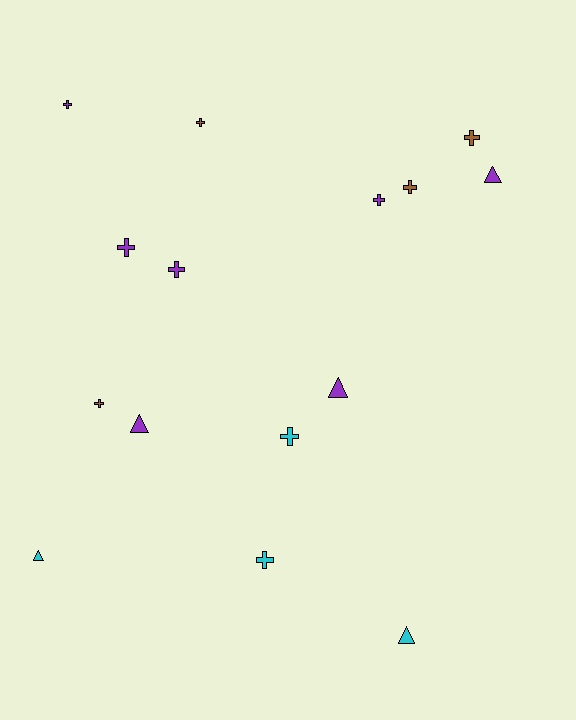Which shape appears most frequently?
Cross, with 10 objects.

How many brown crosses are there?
There are 4 brown crosses.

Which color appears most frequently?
Purple, with 7 objects.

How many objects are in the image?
There are 15 objects.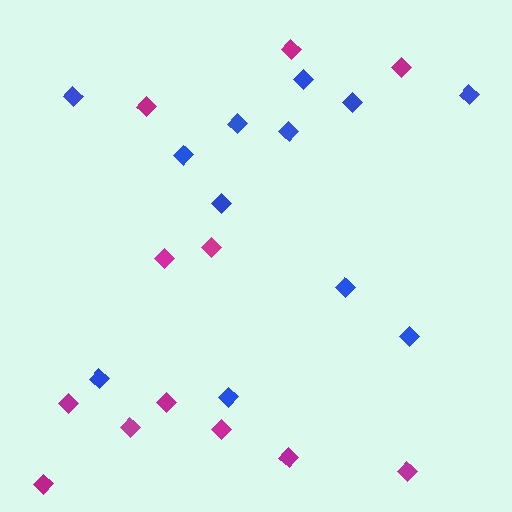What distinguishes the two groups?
There are 2 groups: one group of magenta diamonds (12) and one group of blue diamonds (12).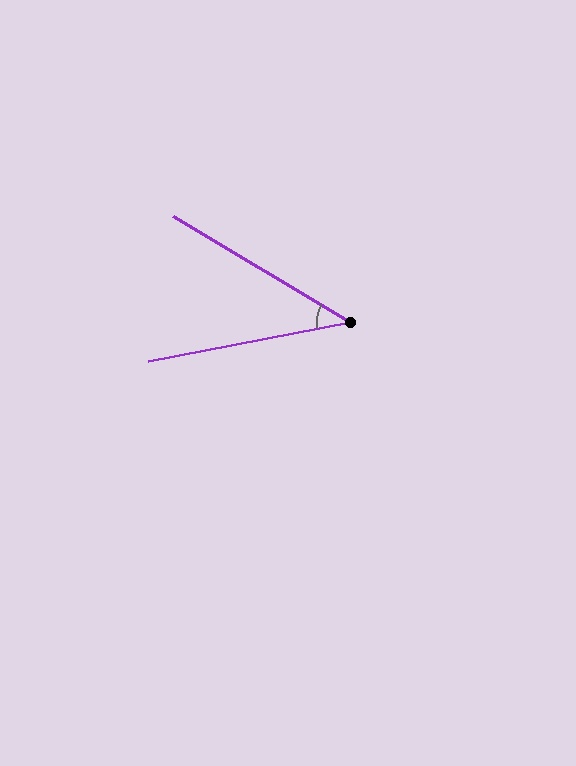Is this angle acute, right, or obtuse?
It is acute.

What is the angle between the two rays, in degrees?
Approximately 42 degrees.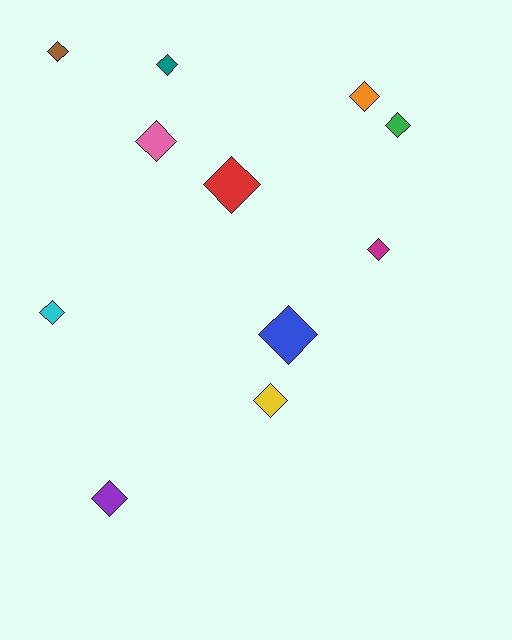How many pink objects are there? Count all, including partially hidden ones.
There is 1 pink object.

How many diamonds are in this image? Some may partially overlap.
There are 11 diamonds.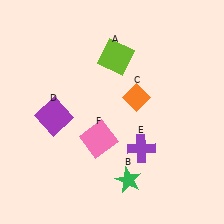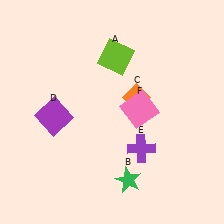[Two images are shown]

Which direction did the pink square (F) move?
The pink square (F) moved right.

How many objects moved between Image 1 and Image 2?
1 object moved between the two images.